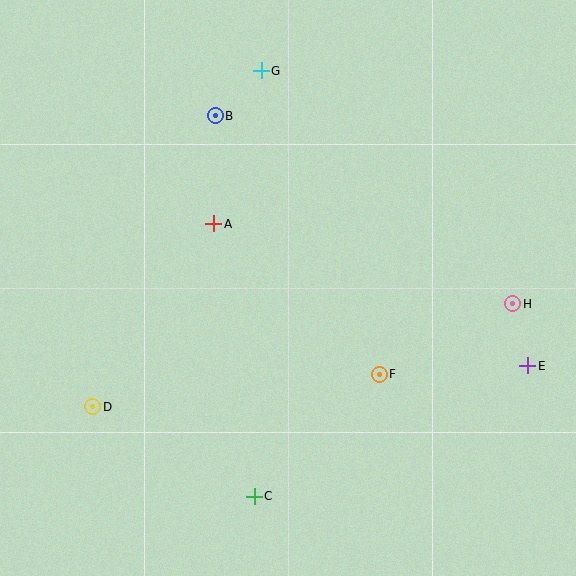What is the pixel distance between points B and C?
The distance between B and C is 382 pixels.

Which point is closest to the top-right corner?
Point H is closest to the top-right corner.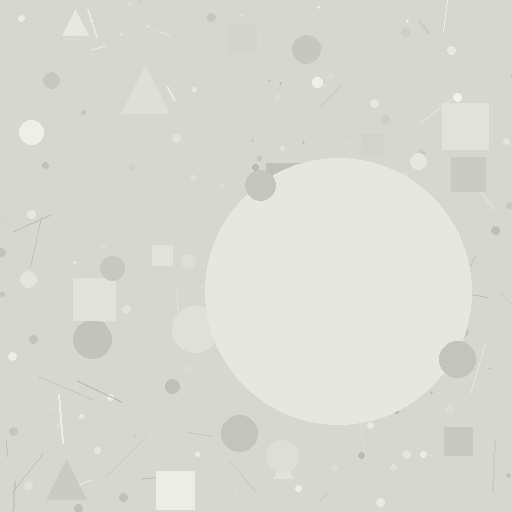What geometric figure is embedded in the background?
A circle is embedded in the background.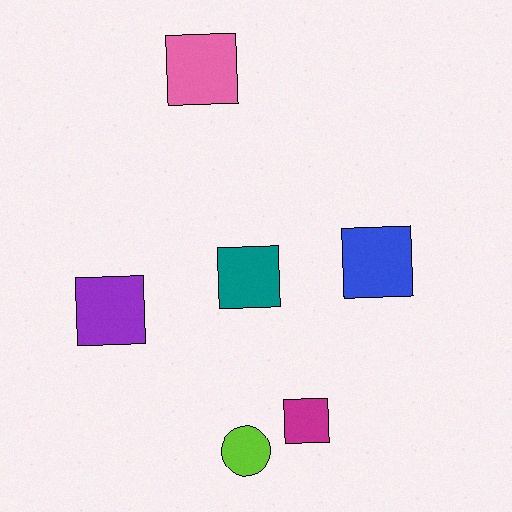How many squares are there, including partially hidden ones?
There are 5 squares.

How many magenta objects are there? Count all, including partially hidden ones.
There is 1 magenta object.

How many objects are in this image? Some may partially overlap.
There are 6 objects.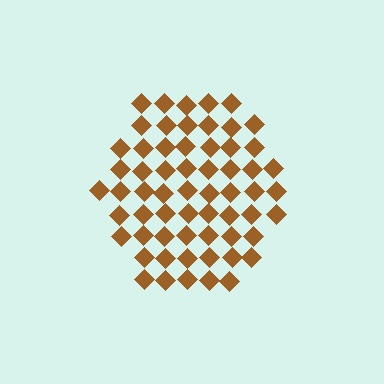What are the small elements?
The small elements are diamonds.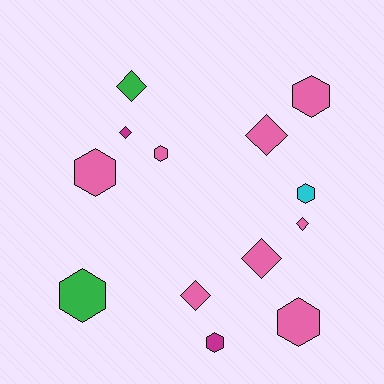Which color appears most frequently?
Pink, with 8 objects.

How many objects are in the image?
There are 13 objects.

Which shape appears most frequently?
Hexagon, with 7 objects.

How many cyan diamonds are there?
There are no cyan diamonds.